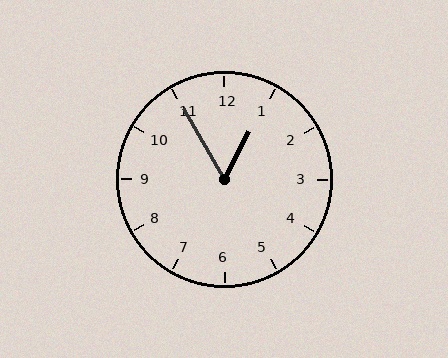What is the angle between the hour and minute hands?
Approximately 58 degrees.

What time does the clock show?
12:55.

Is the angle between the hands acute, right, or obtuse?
It is acute.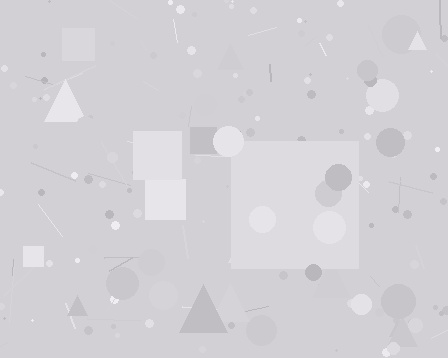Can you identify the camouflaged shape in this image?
The camouflaged shape is a square.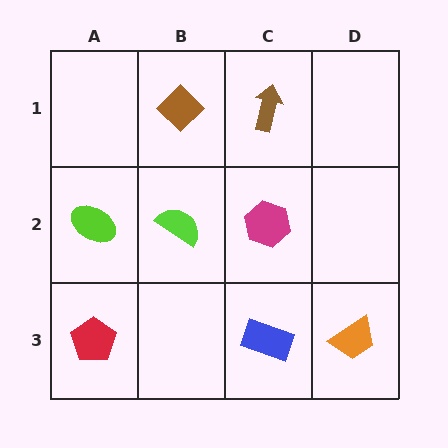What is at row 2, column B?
A lime semicircle.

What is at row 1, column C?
A brown arrow.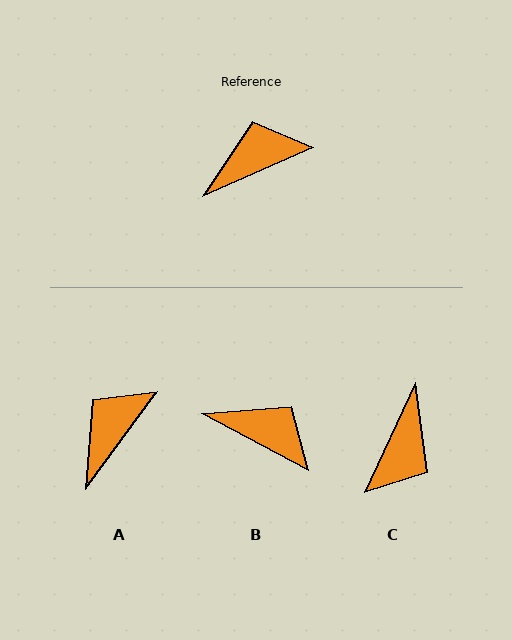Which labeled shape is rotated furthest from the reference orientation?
C, about 139 degrees away.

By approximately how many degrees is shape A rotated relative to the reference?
Approximately 29 degrees counter-clockwise.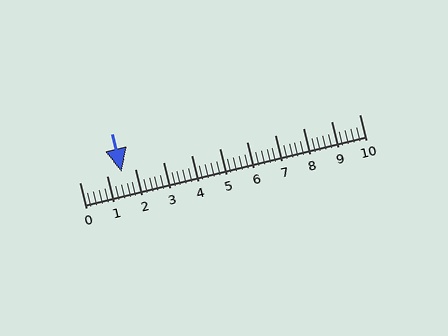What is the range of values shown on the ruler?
The ruler shows values from 0 to 10.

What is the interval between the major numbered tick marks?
The major tick marks are spaced 1 units apart.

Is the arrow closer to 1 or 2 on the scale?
The arrow is closer to 2.